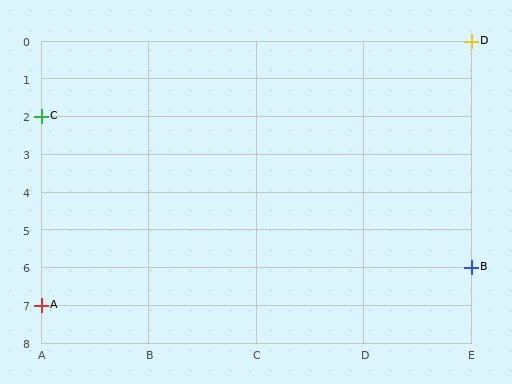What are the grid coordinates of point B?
Point B is at grid coordinates (E, 6).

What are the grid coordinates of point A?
Point A is at grid coordinates (A, 7).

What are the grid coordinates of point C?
Point C is at grid coordinates (A, 2).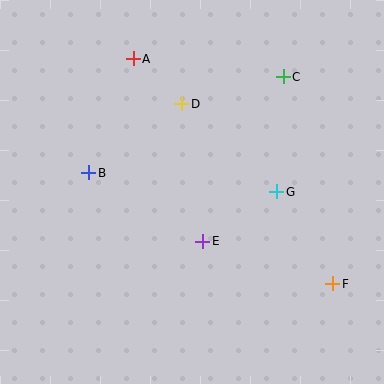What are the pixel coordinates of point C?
Point C is at (283, 77).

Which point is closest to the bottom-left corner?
Point B is closest to the bottom-left corner.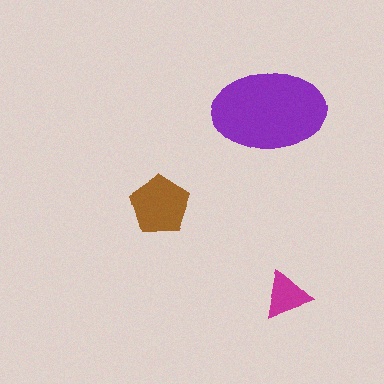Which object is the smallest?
The magenta triangle.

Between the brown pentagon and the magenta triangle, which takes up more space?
The brown pentagon.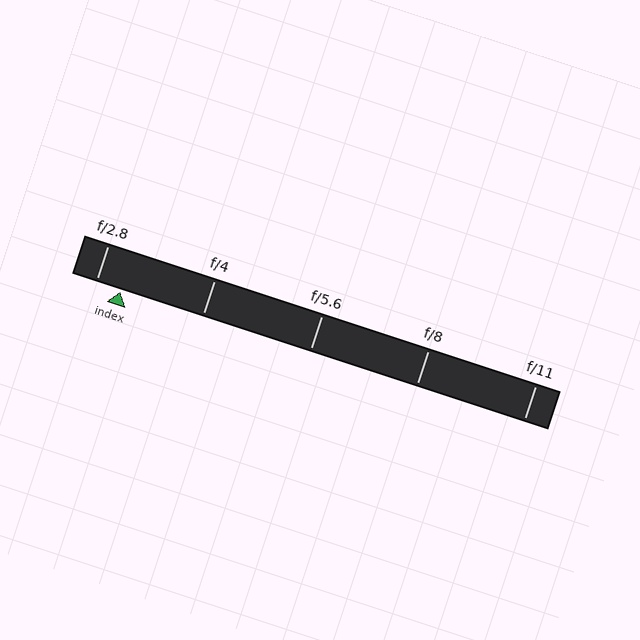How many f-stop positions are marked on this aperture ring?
There are 5 f-stop positions marked.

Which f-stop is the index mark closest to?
The index mark is closest to f/2.8.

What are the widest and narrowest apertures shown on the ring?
The widest aperture shown is f/2.8 and the narrowest is f/11.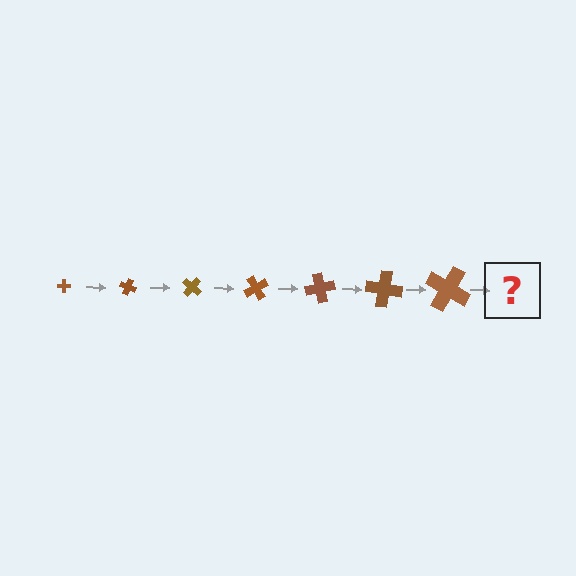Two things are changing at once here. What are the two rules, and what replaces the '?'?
The two rules are that the cross grows larger each step and it rotates 20 degrees each step. The '?' should be a cross, larger than the previous one and rotated 140 degrees from the start.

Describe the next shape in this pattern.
It should be a cross, larger than the previous one and rotated 140 degrees from the start.